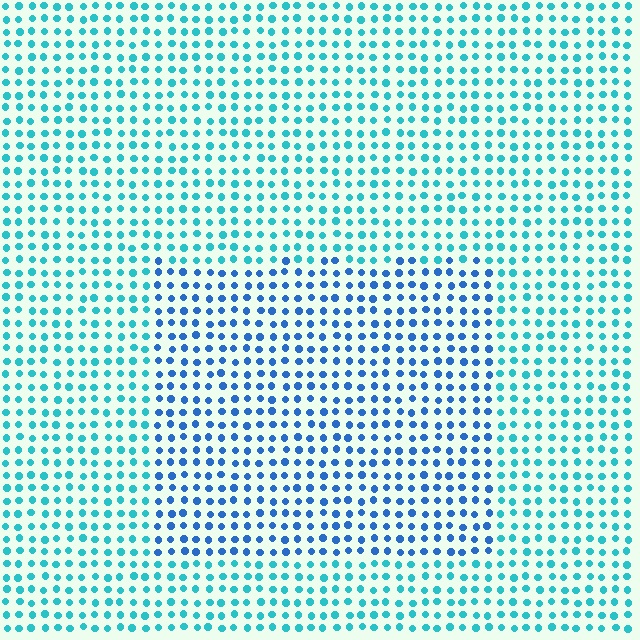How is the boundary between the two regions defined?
The boundary is defined purely by a slight shift in hue (about 34 degrees). Spacing, size, and orientation are identical on both sides.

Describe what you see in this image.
The image is filled with small cyan elements in a uniform arrangement. A rectangle-shaped region is visible where the elements are tinted to a slightly different hue, forming a subtle color boundary.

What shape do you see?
I see a rectangle.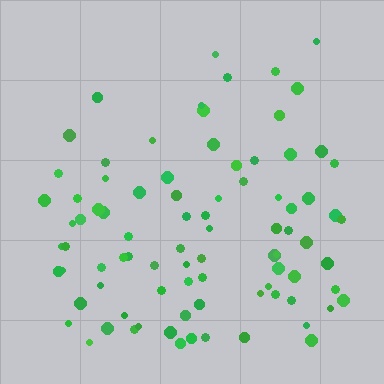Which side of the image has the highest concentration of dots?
The bottom.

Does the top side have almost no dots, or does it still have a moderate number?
Still a moderate number, just noticeably fewer than the bottom.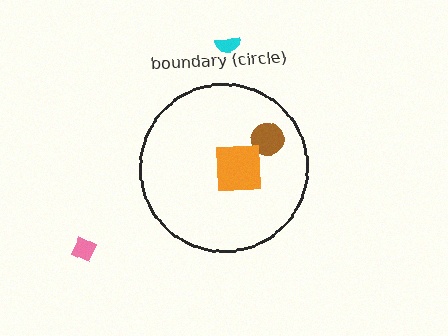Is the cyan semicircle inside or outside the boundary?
Outside.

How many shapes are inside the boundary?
2 inside, 2 outside.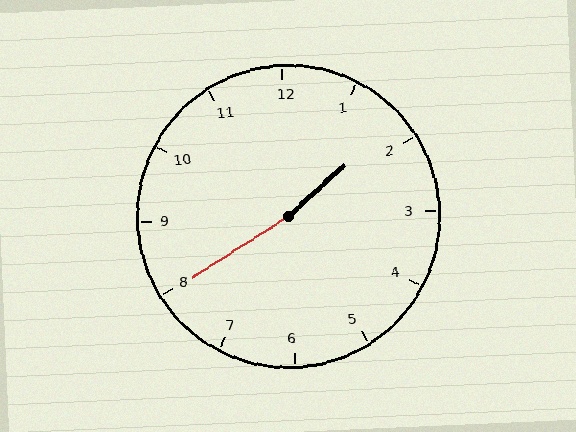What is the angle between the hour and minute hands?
Approximately 170 degrees.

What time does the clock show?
1:40.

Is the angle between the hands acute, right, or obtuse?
It is obtuse.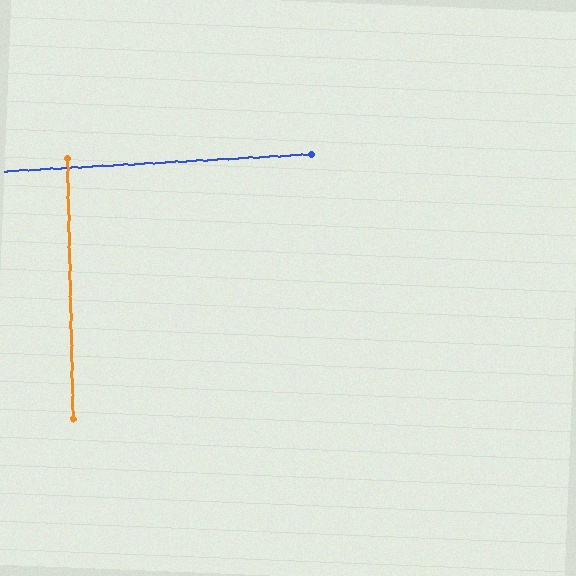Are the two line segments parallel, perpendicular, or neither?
Perpendicular — they meet at approximately 88°.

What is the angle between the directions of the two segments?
Approximately 88 degrees.